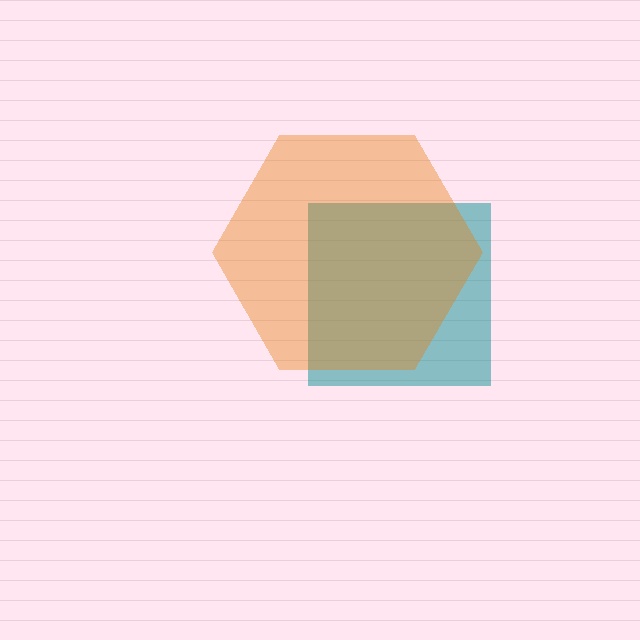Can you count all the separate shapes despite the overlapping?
Yes, there are 2 separate shapes.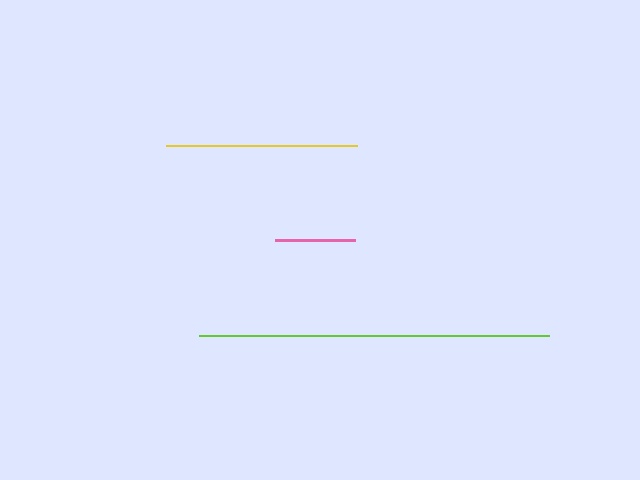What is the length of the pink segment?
The pink segment is approximately 79 pixels long.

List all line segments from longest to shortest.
From longest to shortest: lime, yellow, pink.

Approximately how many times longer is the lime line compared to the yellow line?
The lime line is approximately 1.8 times the length of the yellow line.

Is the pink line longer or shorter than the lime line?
The lime line is longer than the pink line.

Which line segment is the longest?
The lime line is the longest at approximately 350 pixels.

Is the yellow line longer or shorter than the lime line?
The lime line is longer than the yellow line.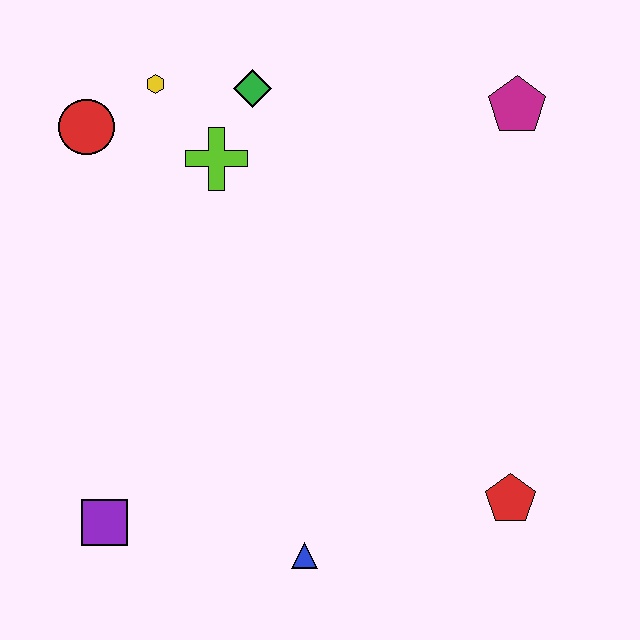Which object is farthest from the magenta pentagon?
The purple square is farthest from the magenta pentagon.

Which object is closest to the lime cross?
The green diamond is closest to the lime cross.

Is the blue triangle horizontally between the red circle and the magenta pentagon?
Yes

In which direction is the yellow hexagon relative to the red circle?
The yellow hexagon is to the right of the red circle.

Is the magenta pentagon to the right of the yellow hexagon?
Yes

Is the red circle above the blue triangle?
Yes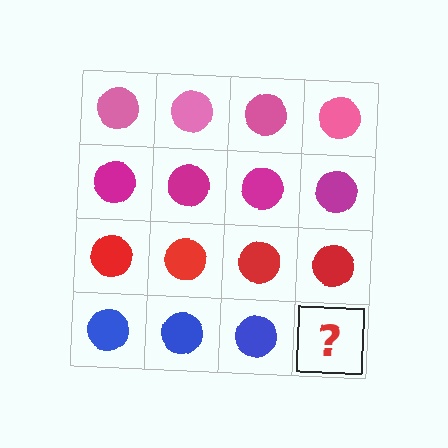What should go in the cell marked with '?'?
The missing cell should contain a blue circle.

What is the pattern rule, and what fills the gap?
The rule is that each row has a consistent color. The gap should be filled with a blue circle.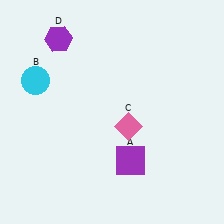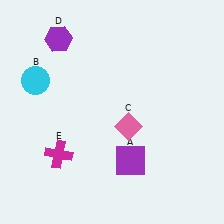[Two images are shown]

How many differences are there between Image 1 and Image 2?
There is 1 difference between the two images.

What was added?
A magenta cross (E) was added in Image 2.